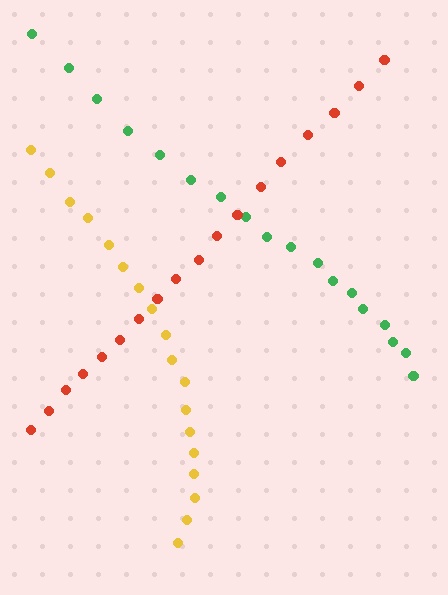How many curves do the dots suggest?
There are 3 distinct paths.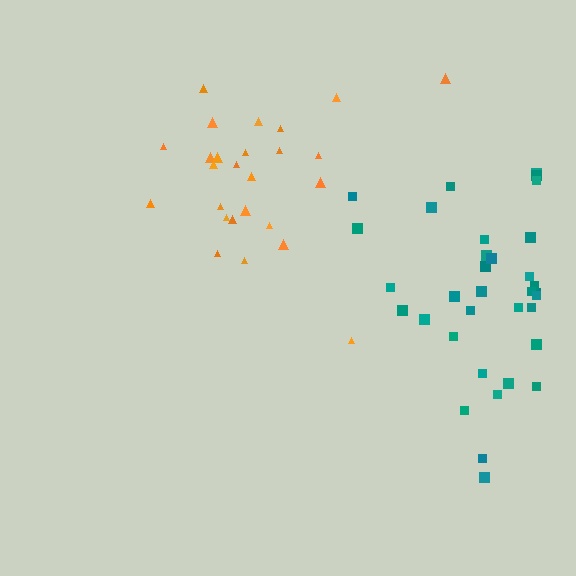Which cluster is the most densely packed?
Orange.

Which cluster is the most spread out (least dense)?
Teal.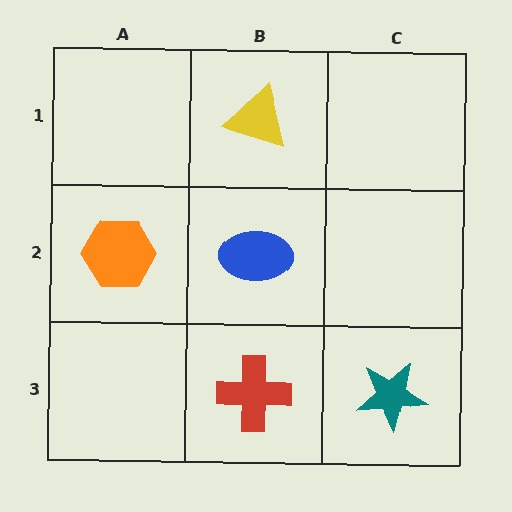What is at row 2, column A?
An orange hexagon.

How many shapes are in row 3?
2 shapes.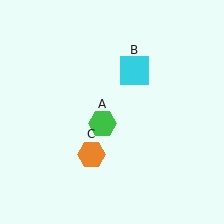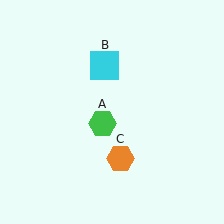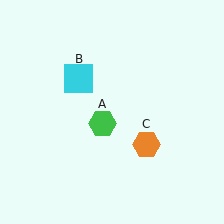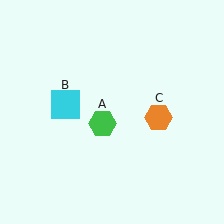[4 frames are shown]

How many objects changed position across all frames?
2 objects changed position: cyan square (object B), orange hexagon (object C).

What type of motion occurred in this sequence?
The cyan square (object B), orange hexagon (object C) rotated counterclockwise around the center of the scene.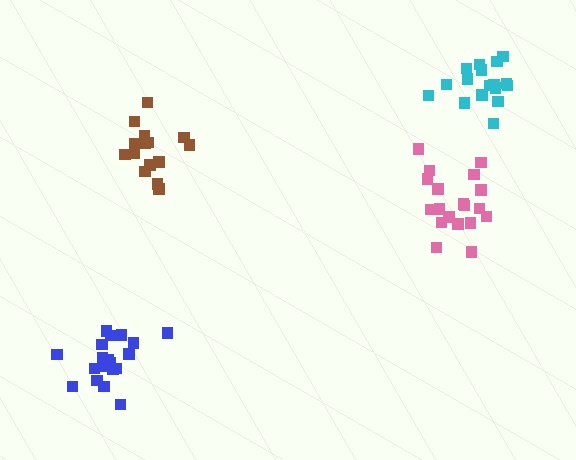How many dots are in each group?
Group 1: 19 dots, Group 2: 19 dots, Group 3: 17 dots, Group 4: 15 dots (70 total).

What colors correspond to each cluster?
The clusters are colored: blue, pink, cyan, brown.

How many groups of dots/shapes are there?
There are 4 groups.